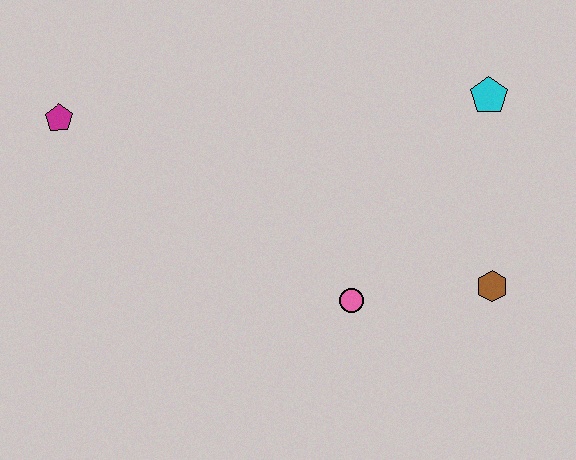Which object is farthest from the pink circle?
The magenta pentagon is farthest from the pink circle.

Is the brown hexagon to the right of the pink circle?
Yes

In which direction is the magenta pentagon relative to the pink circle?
The magenta pentagon is to the left of the pink circle.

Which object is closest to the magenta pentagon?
The pink circle is closest to the magenta pentagon.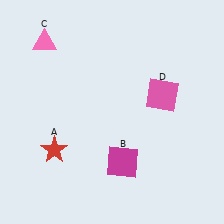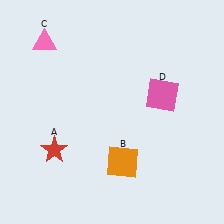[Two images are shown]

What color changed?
The square (B) changed from magenta in Image 1 to orange in Image 2.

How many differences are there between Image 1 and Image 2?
There is 1 difference between the two images.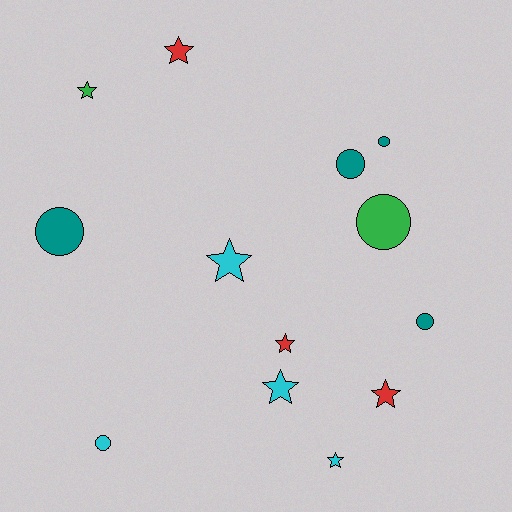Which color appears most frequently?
Teal, with 4 objects.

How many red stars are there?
There are 3 red stars.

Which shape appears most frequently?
Star, with 7 objects.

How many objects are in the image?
There are 13 objects.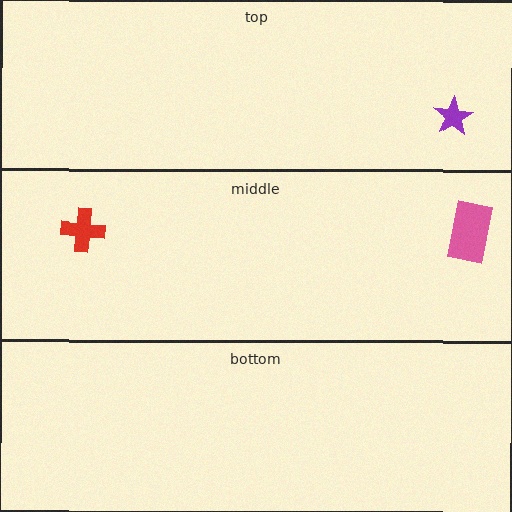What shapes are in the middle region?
The red cross, the pink rectangle.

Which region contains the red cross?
The middle region.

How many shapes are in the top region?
1.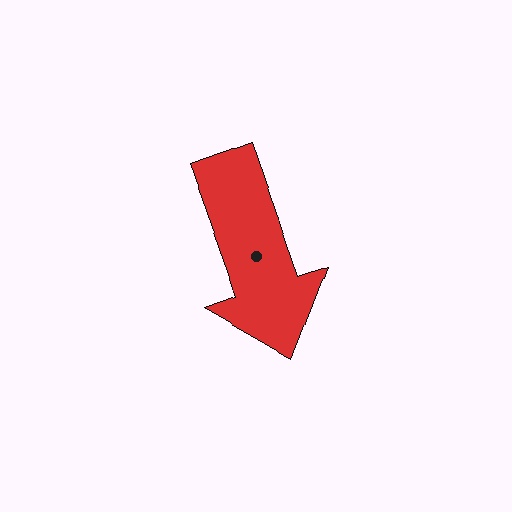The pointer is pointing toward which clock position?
Roughly 5 o'clock.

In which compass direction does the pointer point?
South.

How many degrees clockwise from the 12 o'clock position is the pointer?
Approximately 161 degrees.